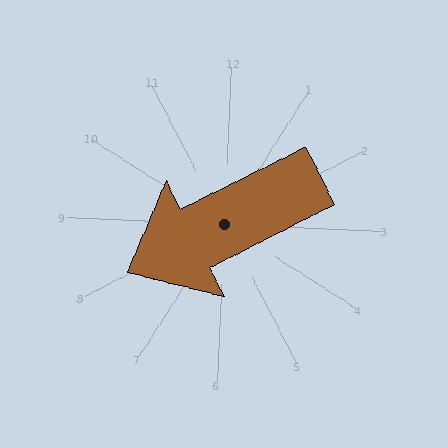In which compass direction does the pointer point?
Southwest.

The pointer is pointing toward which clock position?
Roughly 8 o'clock.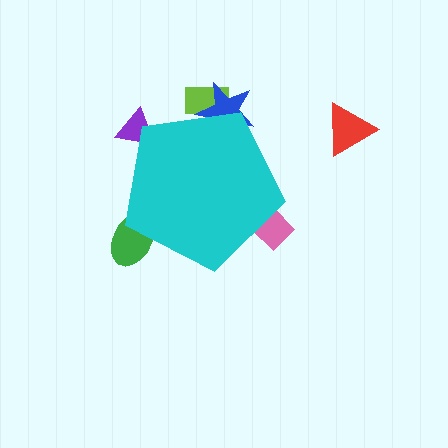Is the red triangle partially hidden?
No, the red triangle is fully visible.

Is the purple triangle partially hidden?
Yes, the purple triangle is partially hidden behind the cyan pentagon.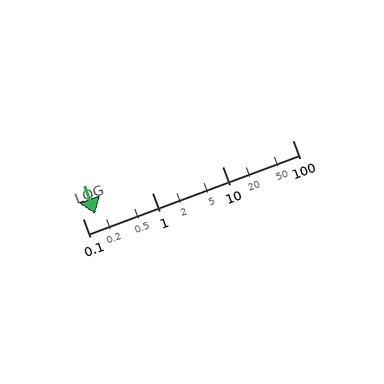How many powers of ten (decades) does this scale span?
The scale spans 3 decades, from 0.1 to 100.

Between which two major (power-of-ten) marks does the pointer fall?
The pointer is between 0.1 and 1.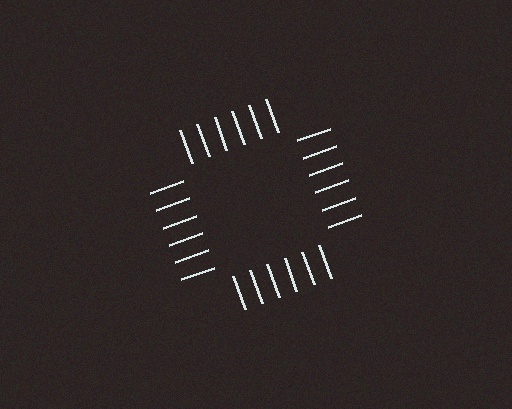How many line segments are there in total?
24 — 6 along each of the 4 edges.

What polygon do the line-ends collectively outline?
An illusory square — the line segments terminate on its edges but no continuous stroke is drawn.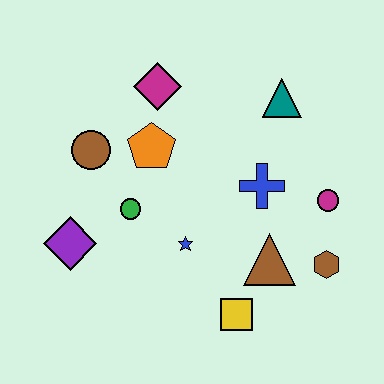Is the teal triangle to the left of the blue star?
No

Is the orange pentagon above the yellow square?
Yes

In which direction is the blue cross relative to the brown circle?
The blue cross is to the right of the brown circle.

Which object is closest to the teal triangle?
The blue cross is closest to the teal triangle.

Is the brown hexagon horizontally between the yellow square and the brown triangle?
No